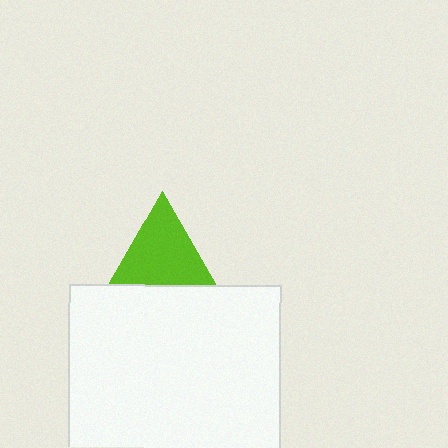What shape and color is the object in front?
The object in front is a white square.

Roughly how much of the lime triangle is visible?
Most of it is visible (roughly 66%).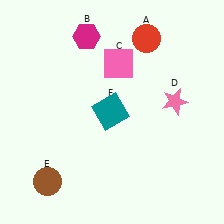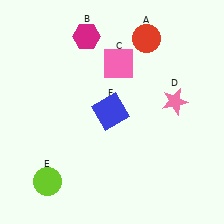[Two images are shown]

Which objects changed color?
E changed from brown to lime. F changed from teal to blue.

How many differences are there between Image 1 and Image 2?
There are 2 differences between the two images.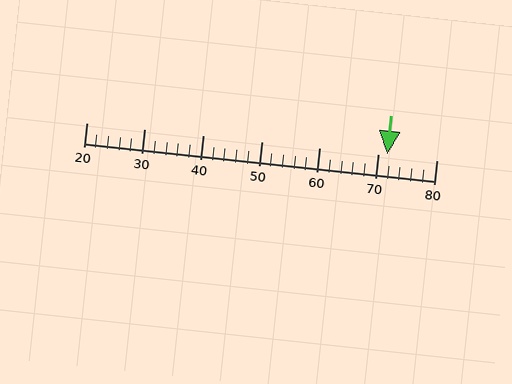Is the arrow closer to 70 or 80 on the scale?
The arrow is closer to 70.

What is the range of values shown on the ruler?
The ruler shows values from 20 to 80.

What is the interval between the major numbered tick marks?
The major tick marks are spaced 10 units apart.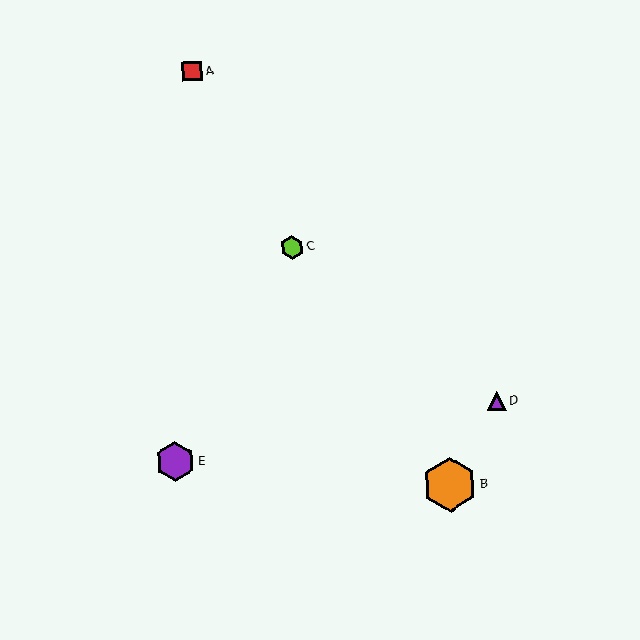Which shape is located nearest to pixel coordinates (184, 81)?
The red square (labeled A) at (192, 71) is nearest to that location.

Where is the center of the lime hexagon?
The center of the lime hexagon is at (292, 247).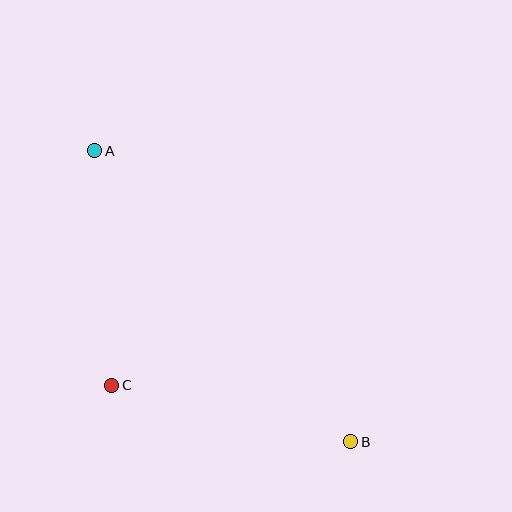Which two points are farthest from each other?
Points A and B are farthest from each other.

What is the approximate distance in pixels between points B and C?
The distance between B and C is approximately 246 pixels.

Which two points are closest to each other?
Points A and C are closest to each other.